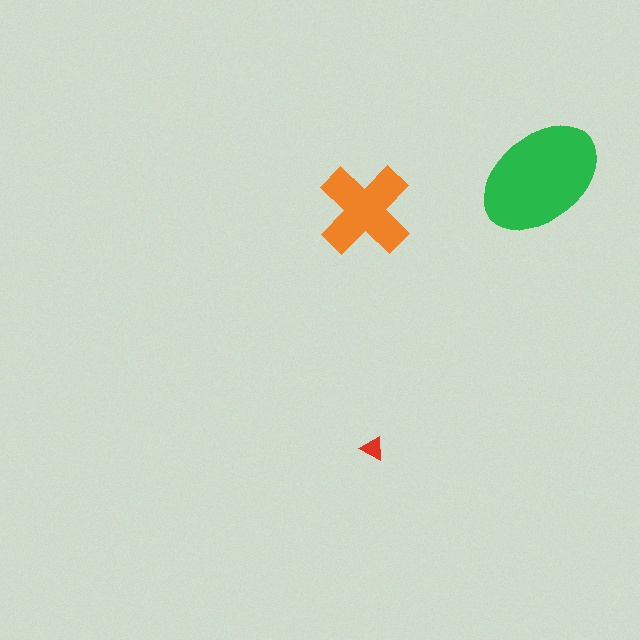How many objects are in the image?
There are 3 objects in the image.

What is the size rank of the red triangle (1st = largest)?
3rd.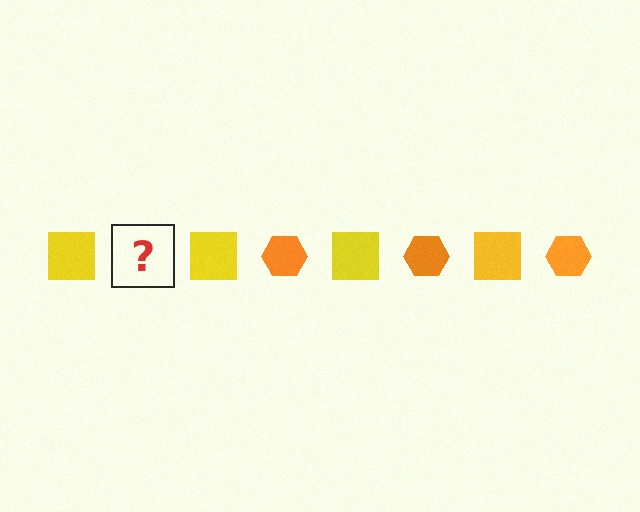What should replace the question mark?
The question mark should be replaced with an orange hexagon.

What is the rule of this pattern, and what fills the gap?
The rule is that the pattern alternates between yellow square and orange hexagon. The gap should be filled with an orange hexagon.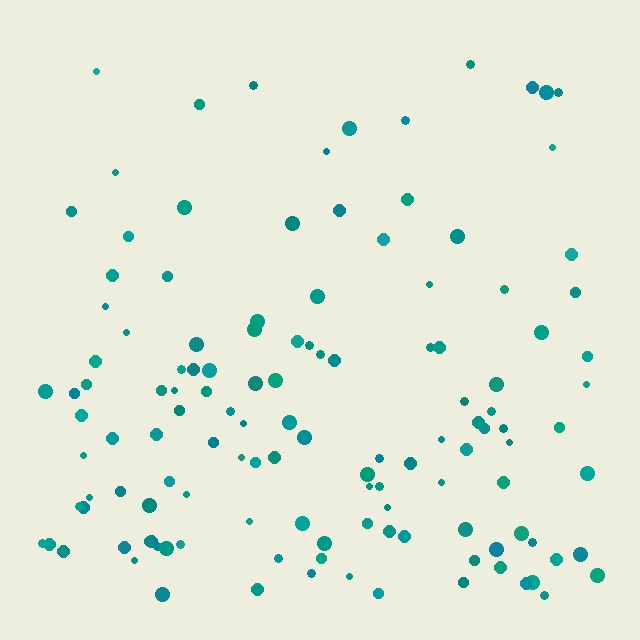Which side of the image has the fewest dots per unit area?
The top.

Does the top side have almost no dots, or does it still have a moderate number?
Still a moderate number, just noticeably fewer than the bottom.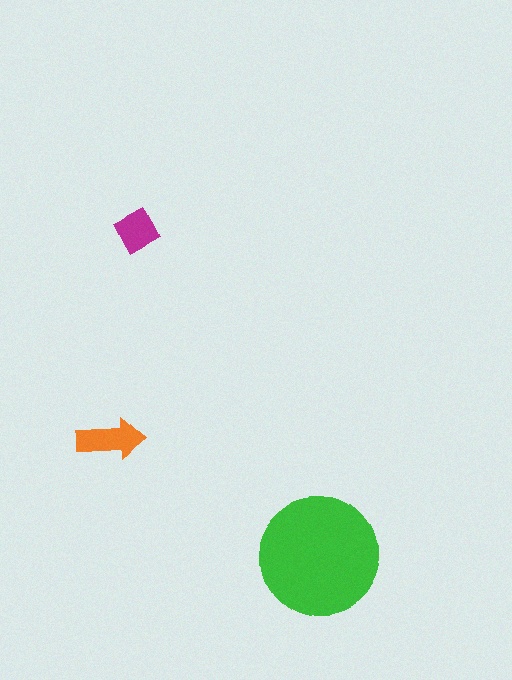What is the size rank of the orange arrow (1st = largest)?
2nd.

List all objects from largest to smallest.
The green circle, the orange arrow, the magenta square.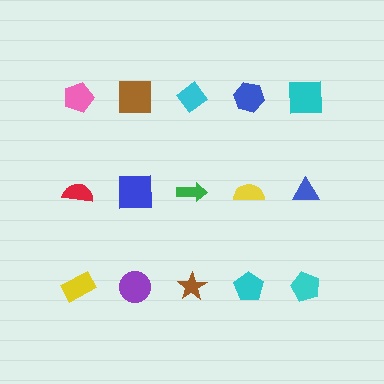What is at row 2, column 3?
A green arrow.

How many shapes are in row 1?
5 shapes.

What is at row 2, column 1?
A red semicircle.